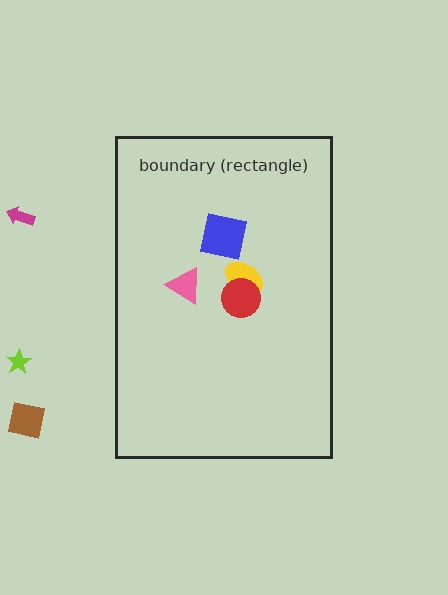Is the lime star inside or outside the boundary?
Outside.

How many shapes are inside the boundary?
4 inside, 3 outside.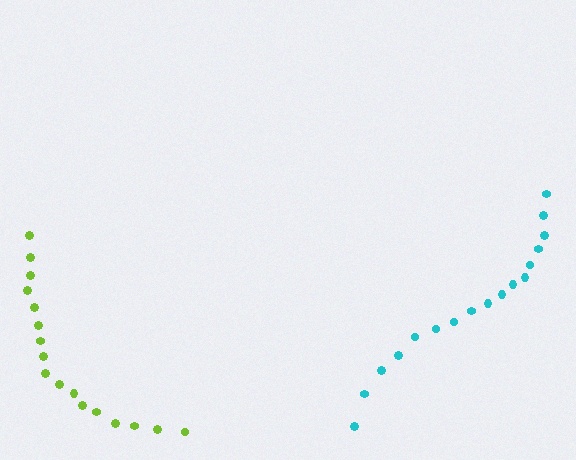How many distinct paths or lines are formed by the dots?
There are 2 distinct paths.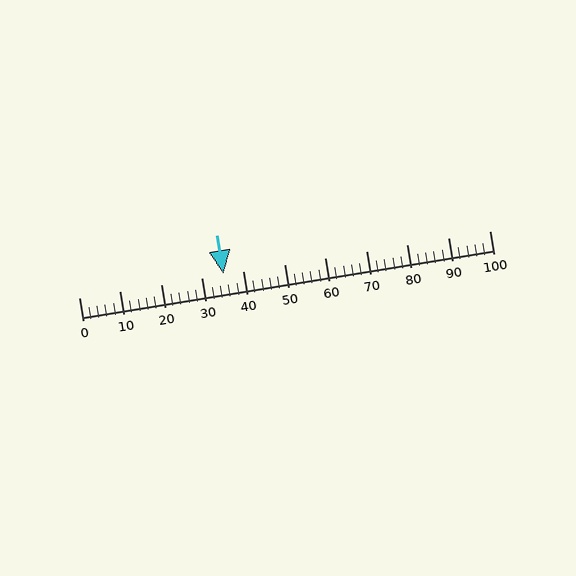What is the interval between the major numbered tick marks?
The major tick marks are spaced 10 units apart.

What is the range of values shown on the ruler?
The ruler shows values from 0 to 100.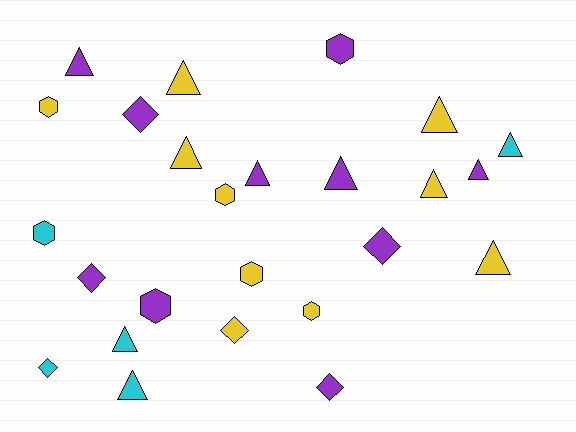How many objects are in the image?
There are 25 objects.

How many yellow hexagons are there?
There are 4 yellow hexagons.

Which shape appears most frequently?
Triangle, with 12 objects.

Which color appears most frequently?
Yellow, with 10 objects.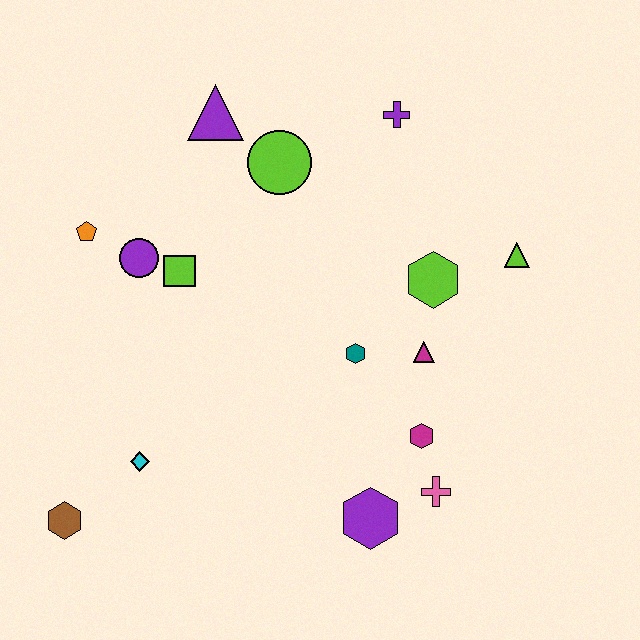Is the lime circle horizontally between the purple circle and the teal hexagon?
Yes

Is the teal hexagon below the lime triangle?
Yes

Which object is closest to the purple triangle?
The lime circle is closest to the purple triangle.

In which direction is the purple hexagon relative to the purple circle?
The purple hexagon is below the purple circle.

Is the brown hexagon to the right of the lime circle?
No